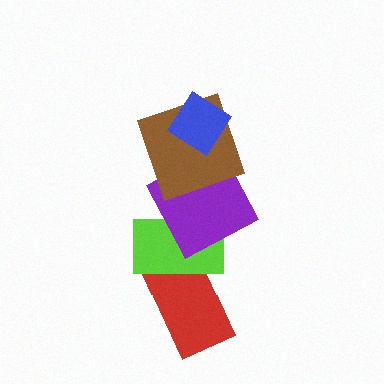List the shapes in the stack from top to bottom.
From top to bottom: the blue diamond, the brown square, the purple square, the lime rectangle, the red rectangle.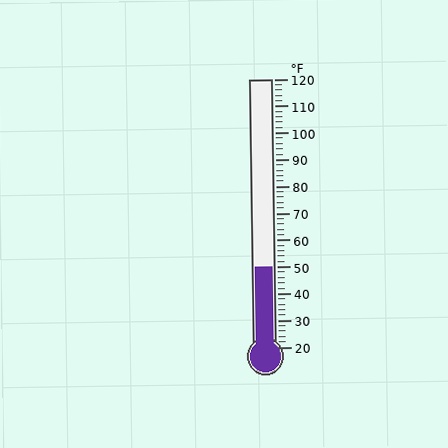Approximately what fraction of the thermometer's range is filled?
The thermometer is filled to approximately 30% of its range.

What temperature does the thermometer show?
The thermometer shows approximately 50°F.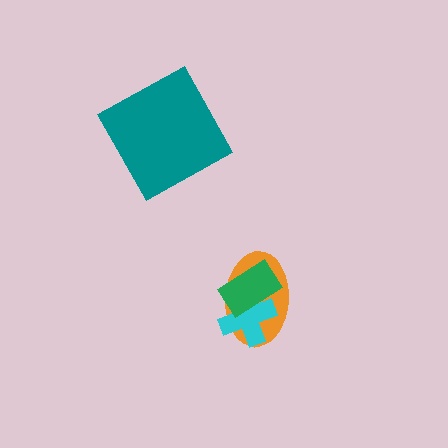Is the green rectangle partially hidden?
No, no other shape covers it.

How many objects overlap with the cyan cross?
2 objects overlap with the cyan cross.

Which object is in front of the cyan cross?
The green rectangle is in front of the cyan cross.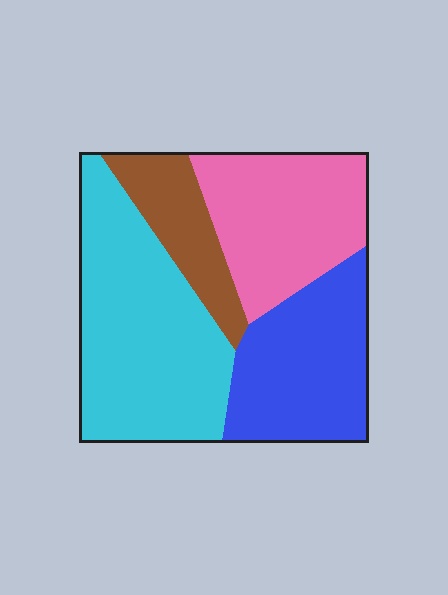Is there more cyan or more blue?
Cyan.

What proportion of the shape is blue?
Blue takes up between a sixth and a third of the shape.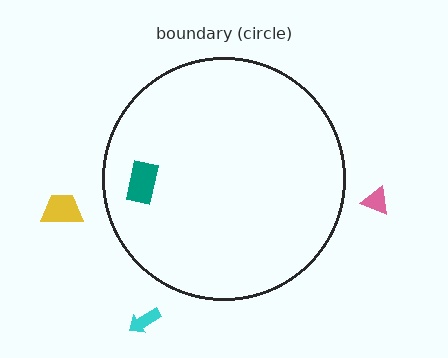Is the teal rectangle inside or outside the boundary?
Inside.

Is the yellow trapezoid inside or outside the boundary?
Outside.